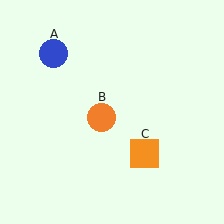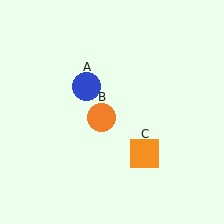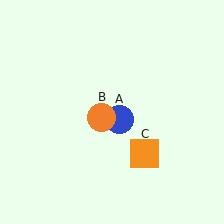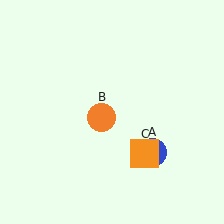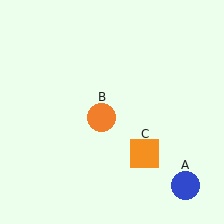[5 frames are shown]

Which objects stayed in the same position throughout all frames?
Orange circle (object B) and orange square (object C) remained stationary.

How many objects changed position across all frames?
1 object changed position: blue circle (object A).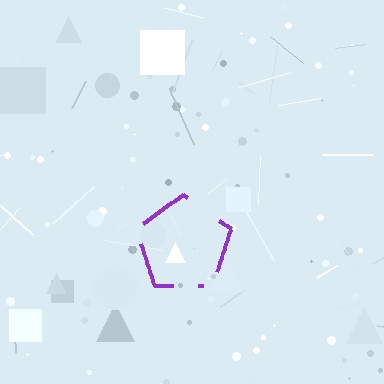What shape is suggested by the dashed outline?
The dashed outline suggests a pentagon.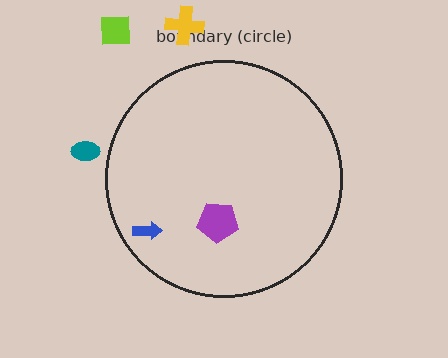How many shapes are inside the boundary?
2 inside, 3 outside.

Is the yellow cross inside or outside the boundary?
Outside.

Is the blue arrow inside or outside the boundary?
Inside.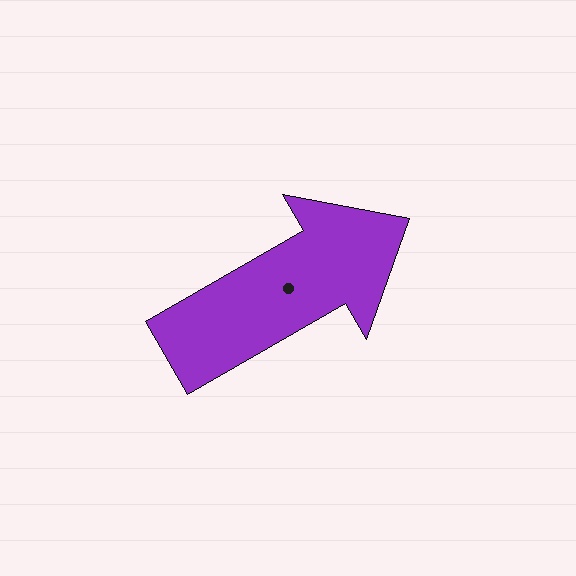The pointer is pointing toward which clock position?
Roughly 2 o'clock.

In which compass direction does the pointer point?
Northeast.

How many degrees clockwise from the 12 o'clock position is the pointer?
Approximately 60 degrees.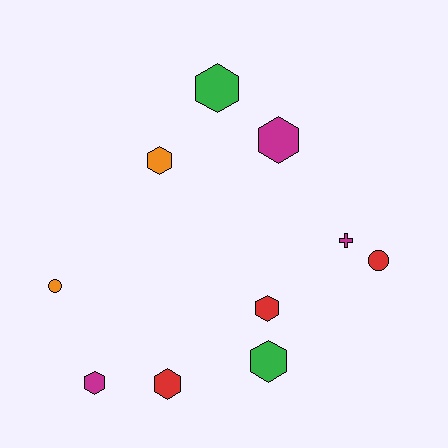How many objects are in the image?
There are 10 objects.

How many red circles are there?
There is 1 red circle.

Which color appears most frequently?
Magenta, with 3 objects.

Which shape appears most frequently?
Hexagon, with 7 objects.